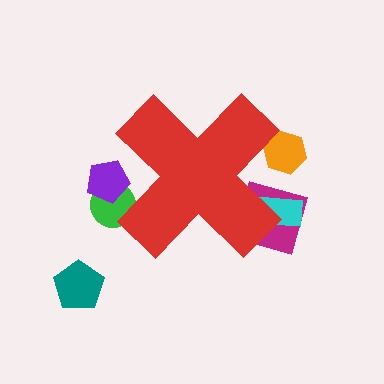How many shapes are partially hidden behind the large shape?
5 shapes are partially hidden.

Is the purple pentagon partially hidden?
Yes, the purple pentagon is partially hidden behind the red cross.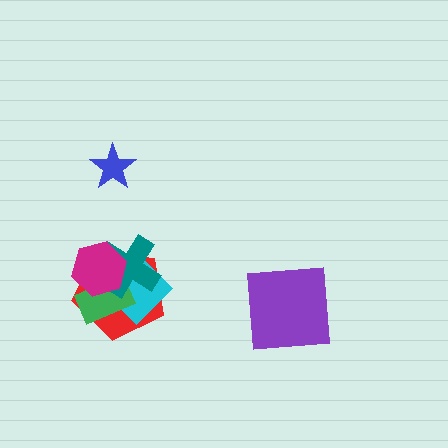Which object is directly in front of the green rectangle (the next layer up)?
The teal cross is directly in front of the green rectangle.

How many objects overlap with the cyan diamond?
4 objects overlap with the cyan diamond.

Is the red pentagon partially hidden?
Yes, it is partially covered by another shape.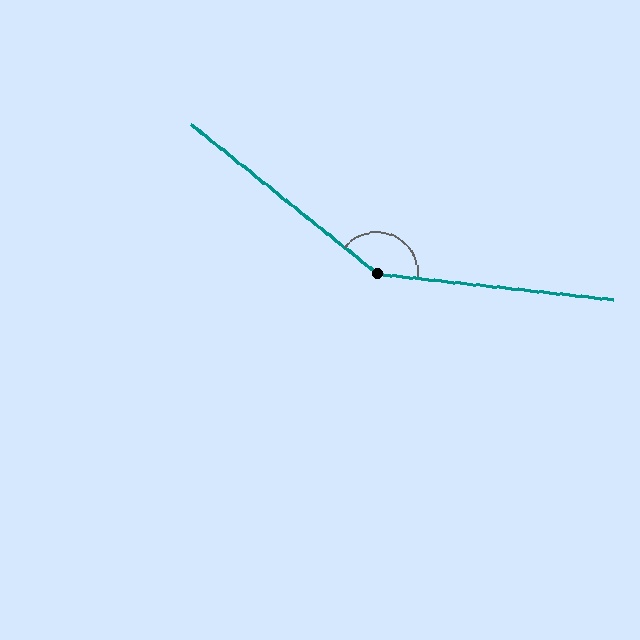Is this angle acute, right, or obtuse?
It is obtuse.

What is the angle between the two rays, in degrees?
Approximately 147 degrees.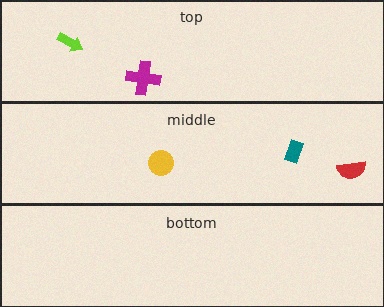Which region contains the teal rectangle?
The middle region.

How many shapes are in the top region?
2.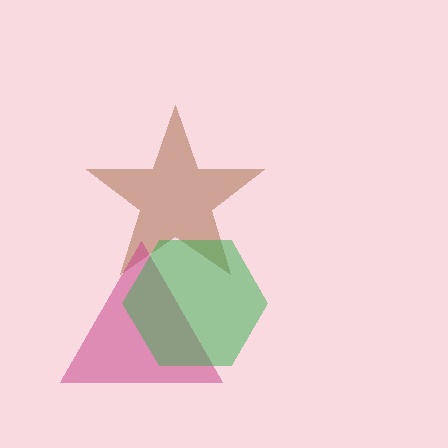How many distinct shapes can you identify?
There are 3 distinct shapes: a brown star, a magenta triangle, a green hexagon.